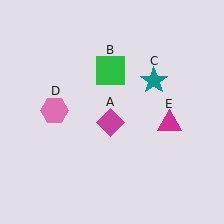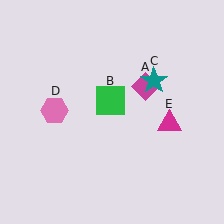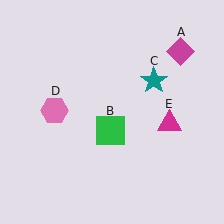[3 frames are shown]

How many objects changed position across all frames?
2 objects changed position: magenta diamond (object A), green square (object B).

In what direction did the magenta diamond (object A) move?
The magenta diamond (object A) moved up and to the right.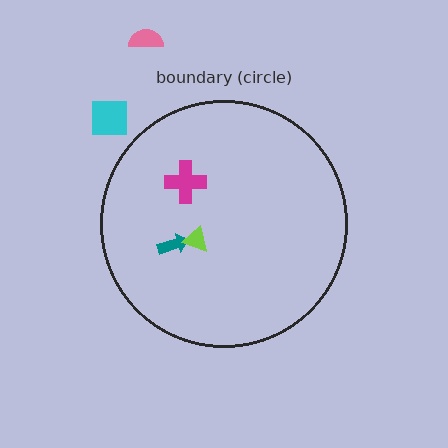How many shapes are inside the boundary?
3 inside, 2 outside.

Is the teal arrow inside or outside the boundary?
Inside.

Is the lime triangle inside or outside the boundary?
Inside.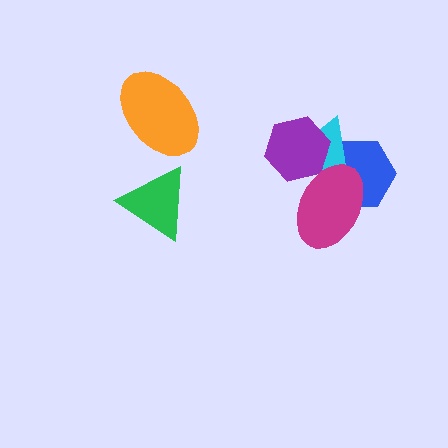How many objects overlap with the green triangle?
0 objects overlap with the green triangle.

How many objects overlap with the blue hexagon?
2 objects overlap with the blue hexagon.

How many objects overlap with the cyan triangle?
3 objects overlap with the cyan triangle.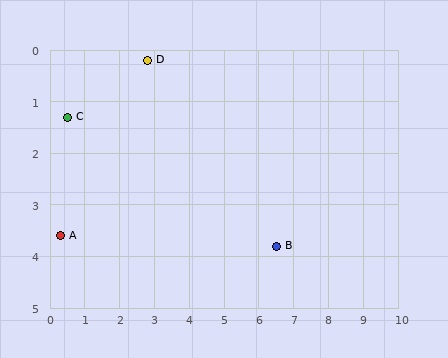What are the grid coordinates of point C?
Point C is at approximately (0.5, 1.3).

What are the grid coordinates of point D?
Point D is at approximately (2.8, 0.2).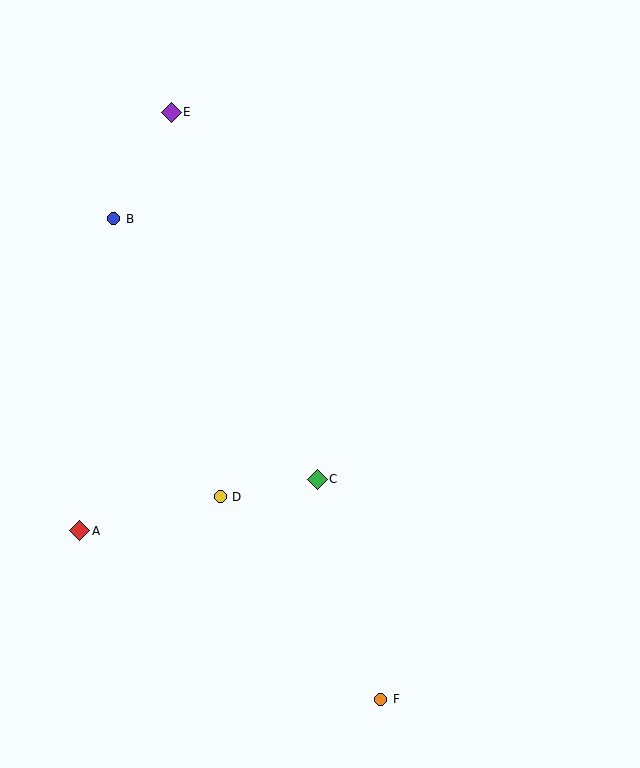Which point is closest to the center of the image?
Point C at (317, 479) is closest to the center.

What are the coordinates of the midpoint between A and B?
The midpoint between A and B is at (97, 375).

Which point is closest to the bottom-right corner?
Point F is closest to the bottom-right corner.